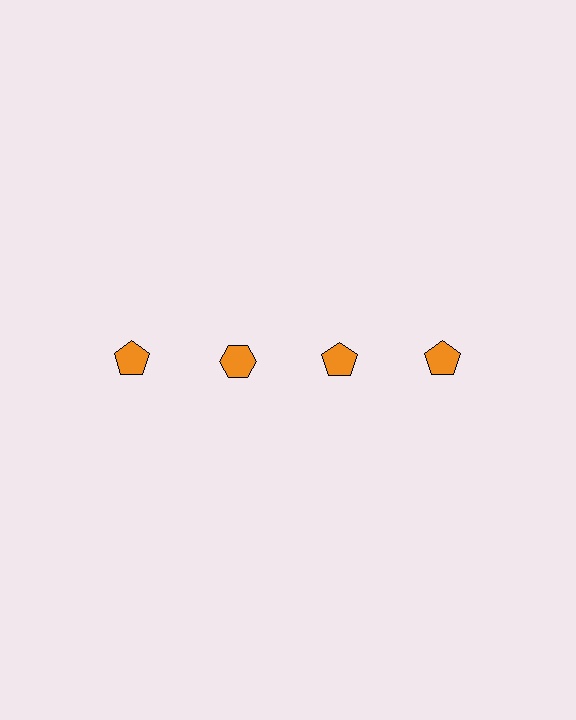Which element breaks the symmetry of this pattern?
The orange hexagon in the top row, second from left column breaks the symmetry. All other shapes are orange pentagons.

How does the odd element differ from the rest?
It has a different shape: hexagon instead of pentagon.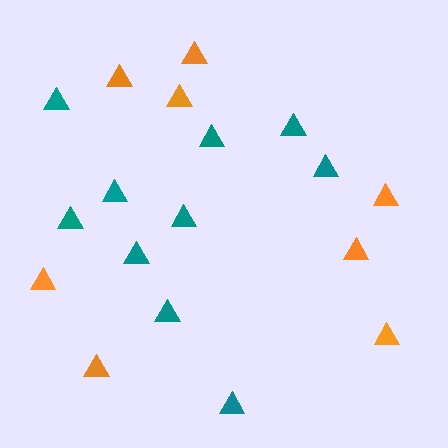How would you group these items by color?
There are 2 groups: one group of teal triangles (10) and one group of orange triangles (8).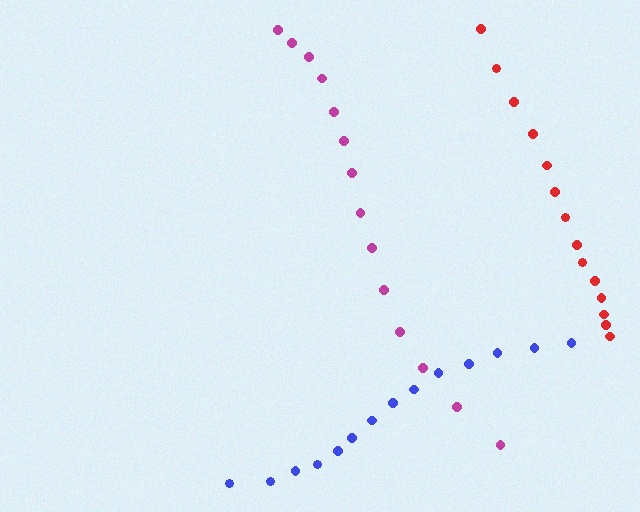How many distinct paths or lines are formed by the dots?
There are 3 distinct paths.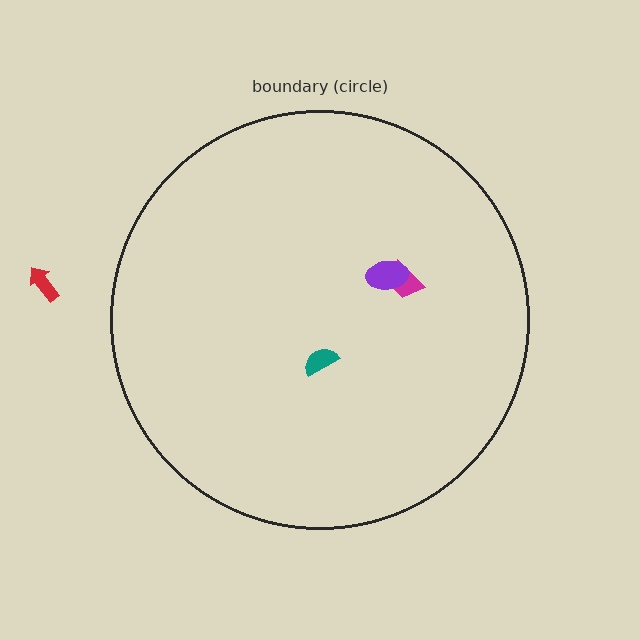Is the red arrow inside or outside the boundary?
Outside.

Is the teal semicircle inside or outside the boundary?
Inside.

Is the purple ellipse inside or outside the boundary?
Inside.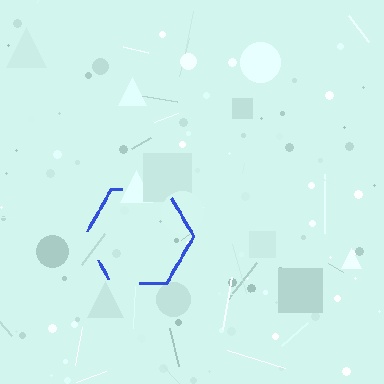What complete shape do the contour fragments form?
The contour fragments form a hexagon.